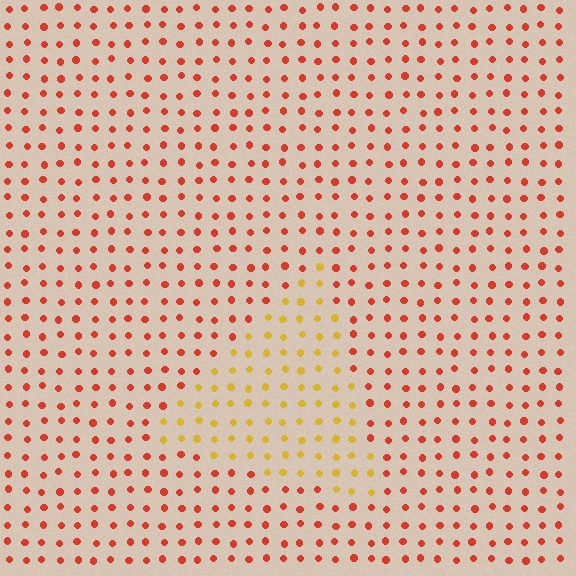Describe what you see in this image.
The image is filled with small red elements in a uniform arrangement. A triangle-shaped region is visible where the elements are tinted to a slightly different hue, forming a subtle color boundary.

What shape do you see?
I see a triangle.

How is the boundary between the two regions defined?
The boundary is defined purely by a slight shift in hue (about 43 degrees). Spacing, size, and orientation are identical on both sides.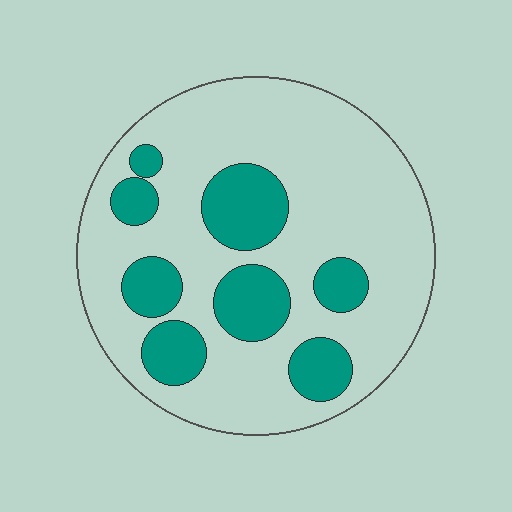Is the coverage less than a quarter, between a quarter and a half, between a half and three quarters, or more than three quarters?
Between a quarter and a half.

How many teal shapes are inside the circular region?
8.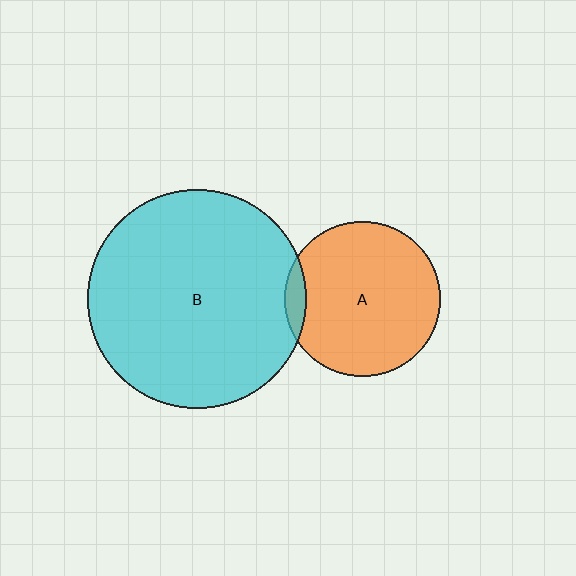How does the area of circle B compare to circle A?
Approximately 2.0 times.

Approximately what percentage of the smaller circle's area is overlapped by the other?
Approximately 5%.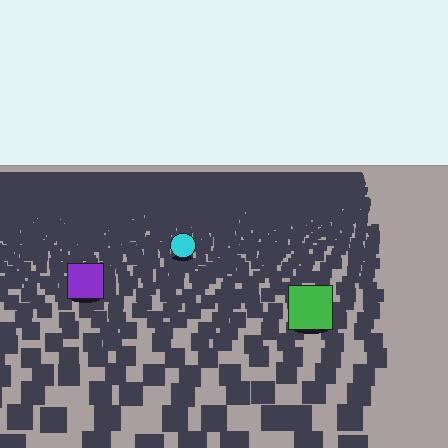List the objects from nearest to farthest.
From nearest to farthest: the green square, the purple square, the cyan circle.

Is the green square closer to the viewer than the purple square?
Yes. The green square is closer — you can tell from the texture gradient: the ground texture is coarser near it.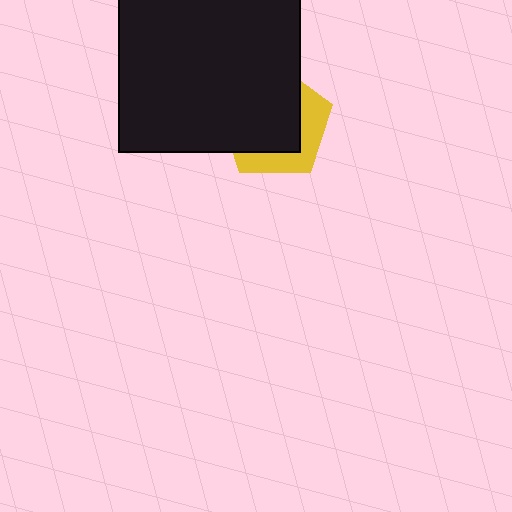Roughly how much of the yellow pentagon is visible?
A small part of it is visible (roughly 35%).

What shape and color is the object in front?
The object in front is a black rectangle.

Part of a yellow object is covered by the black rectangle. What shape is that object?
It is a pentagon.